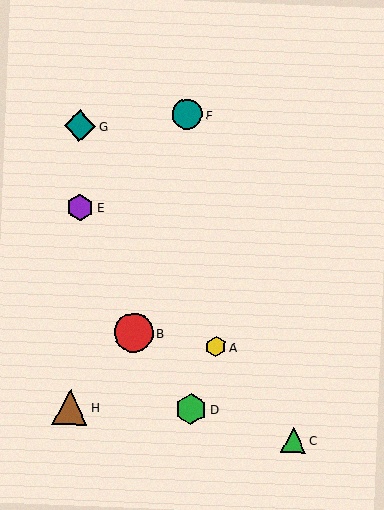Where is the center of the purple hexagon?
The center of the purple hexagon is at (80, 208).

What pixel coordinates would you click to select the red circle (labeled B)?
Click at (134, 333) to select the red circle B.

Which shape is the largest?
The red circle (labeled B) is the largest.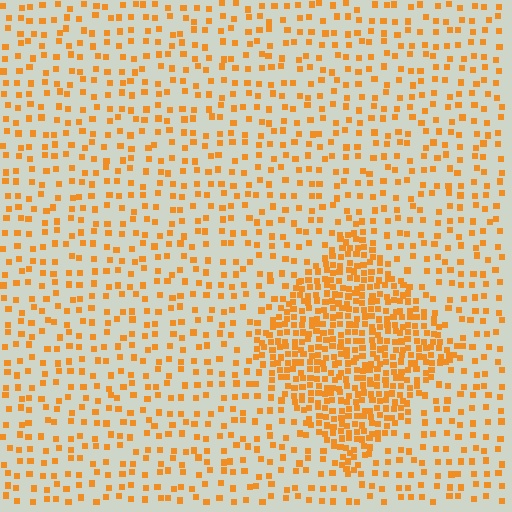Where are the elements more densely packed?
The elements are more densely packed inside the diamond boundary.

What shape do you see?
I see a diamond.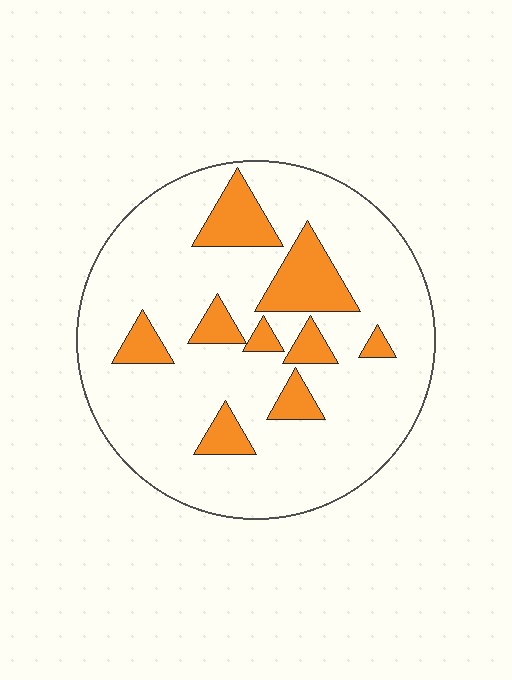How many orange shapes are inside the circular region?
9.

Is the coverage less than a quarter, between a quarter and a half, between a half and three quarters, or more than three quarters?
Less than a quarter.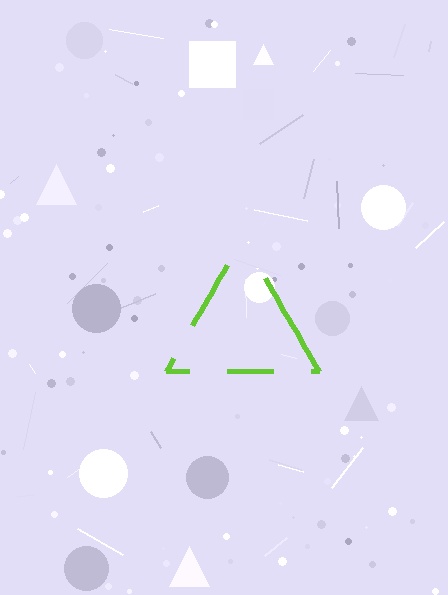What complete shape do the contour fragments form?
The contour fragments form a triangle.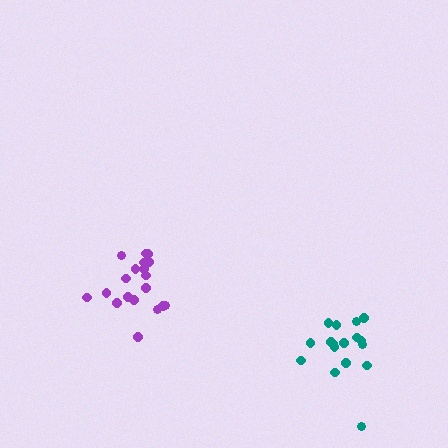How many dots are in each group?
Group 1: 19 dots, Group 2: 18 dots (37 total).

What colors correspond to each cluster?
The clusters are colored: purple, teal.